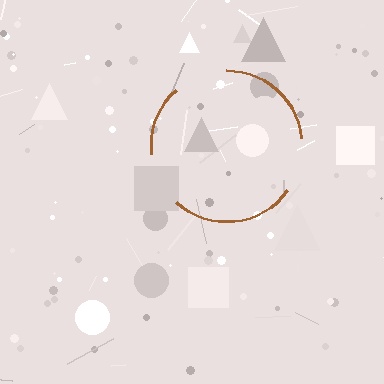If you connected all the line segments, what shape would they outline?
They would outline a circle.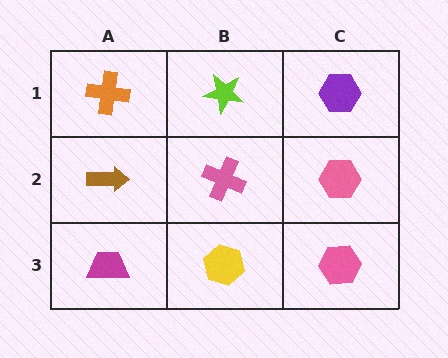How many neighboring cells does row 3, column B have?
3.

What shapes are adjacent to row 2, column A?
An orange cross (row 1, column A), a magenta trapezoid (row 3, column A), a pink cross (row 2, column B).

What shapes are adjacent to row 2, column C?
A purple hexagon (row 1, column C), a pink hexagon (row 3, column C), a pink cross (row 2, column B).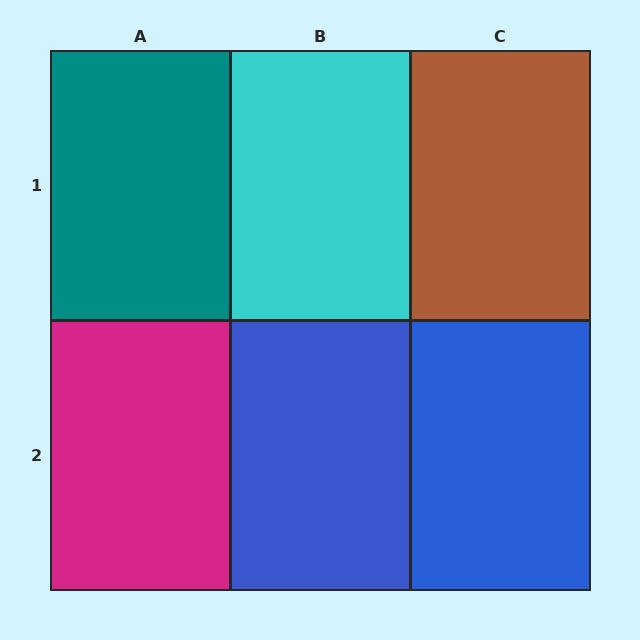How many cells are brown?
1 cell is brown.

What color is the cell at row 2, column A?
Magenta.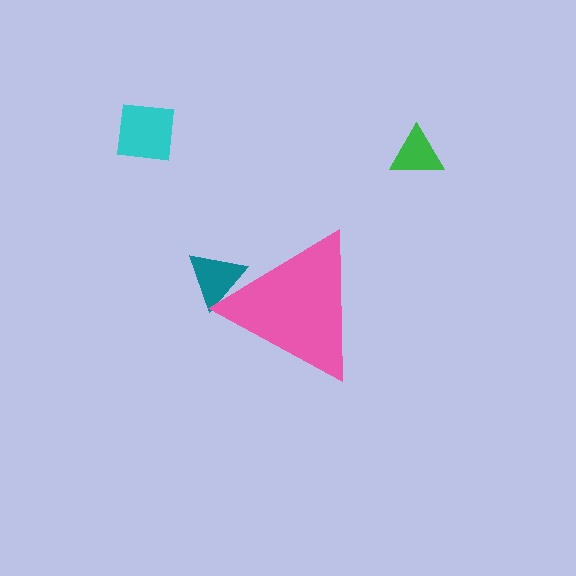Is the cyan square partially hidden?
No, the cyan square is fully visible.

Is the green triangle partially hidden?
No, the green triangle is fully visible.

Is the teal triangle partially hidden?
Yes, the teal triangle is partially hidden behind the pink triangle.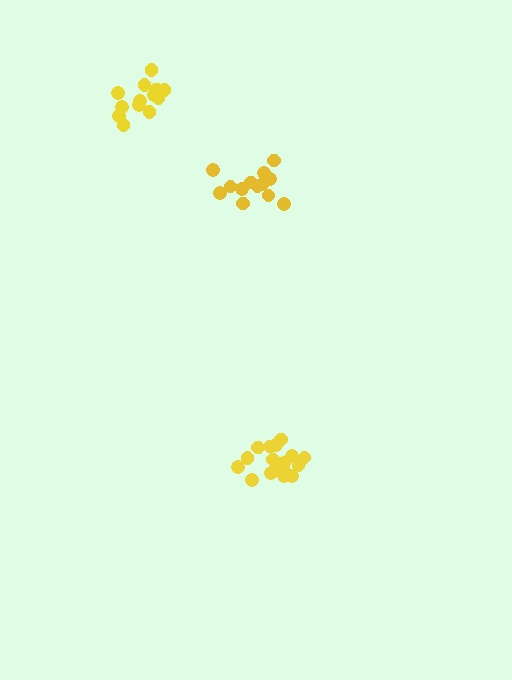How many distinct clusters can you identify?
There are 3 distinct clusters.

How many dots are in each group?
Group 1: 15 dots, Group 2: 18 dots, Group 3: 15 dots (48 total).